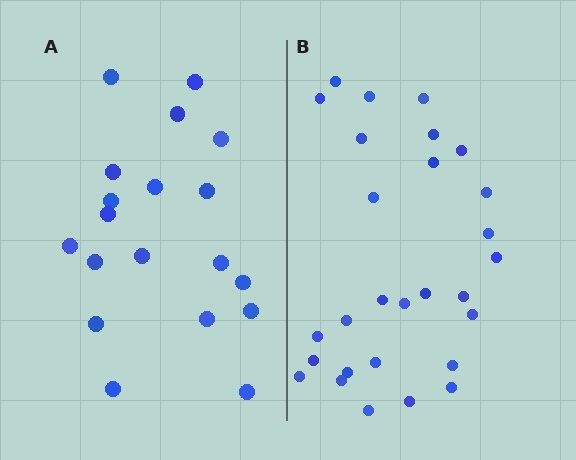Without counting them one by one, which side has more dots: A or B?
Region B (the right region) has more dots.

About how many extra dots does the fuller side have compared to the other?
Region B has roughly 8 or so more dots than region A.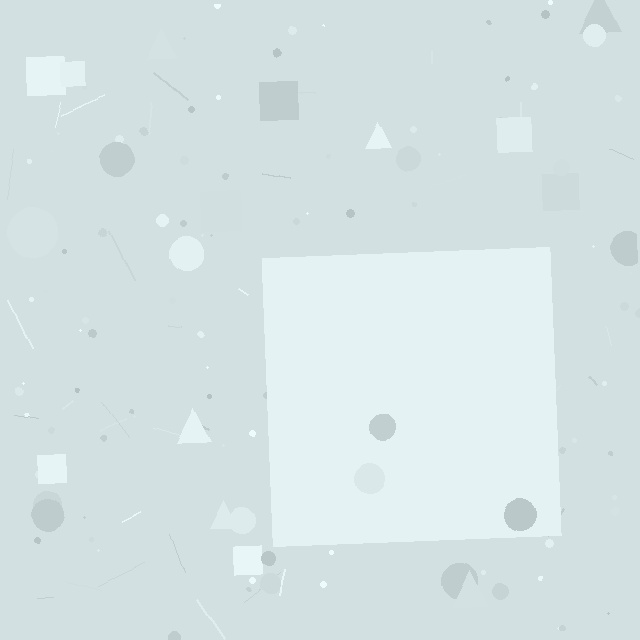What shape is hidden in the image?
A square is hidden in the image.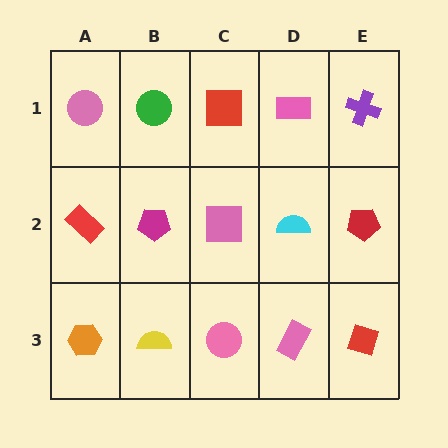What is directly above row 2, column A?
A pink circle.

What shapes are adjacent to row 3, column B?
A magenta pentagon (row 2, column B), an orange hexagon (row 3, column A), a pink circle (row 3, column C).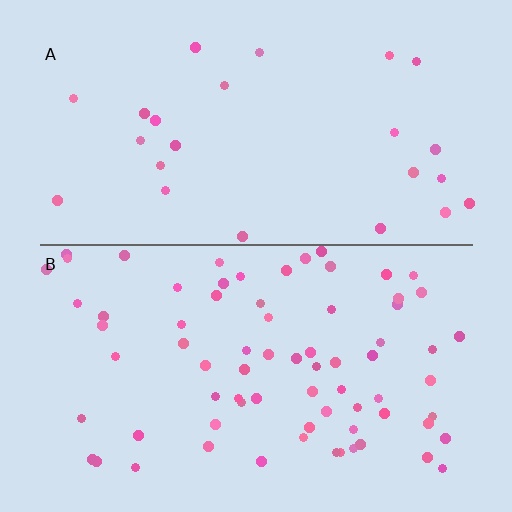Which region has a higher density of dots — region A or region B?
B (the bottom).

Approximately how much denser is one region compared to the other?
Approximately 3.0× — region B over region A.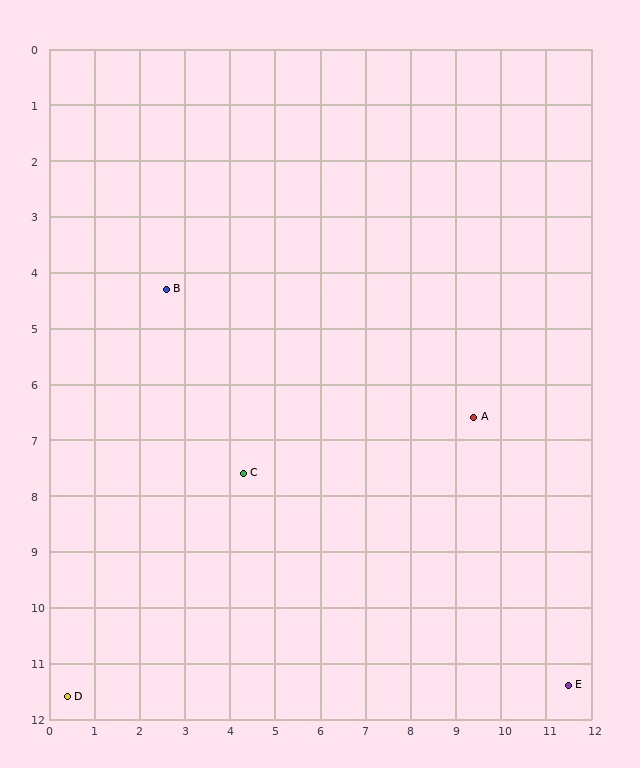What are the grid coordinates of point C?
Point C is at approximately (4.3, 7.6).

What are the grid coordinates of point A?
Point A is at approximately (9.4, 6.6).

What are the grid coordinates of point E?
Point E is at approximately (11.5, 11.4).